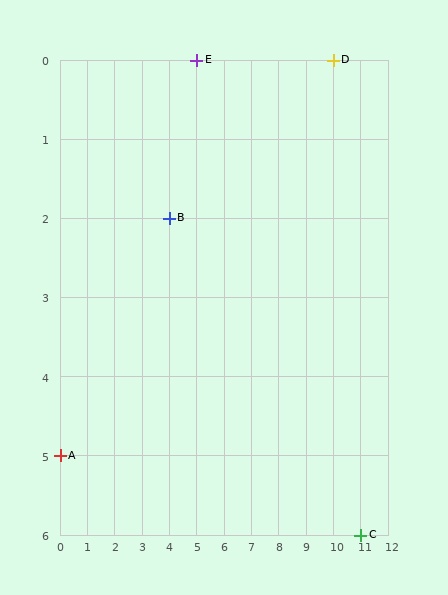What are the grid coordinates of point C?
Point C is at grid coordinates (11, 6).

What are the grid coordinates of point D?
Point D is at grid coordinates (10, 0).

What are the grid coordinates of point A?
Point A is at grid coordinates (0, 5).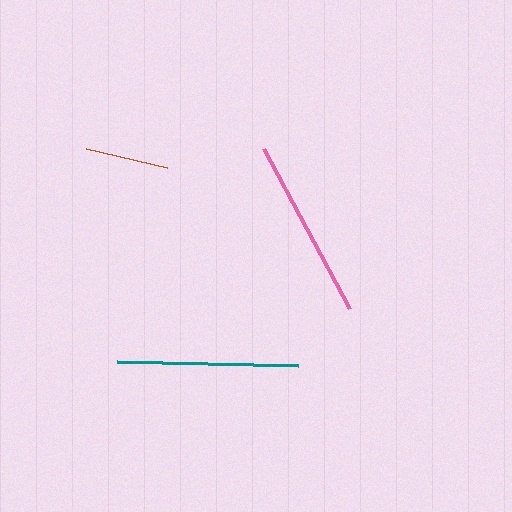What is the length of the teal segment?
The teal segment is approximately 182 pixels long.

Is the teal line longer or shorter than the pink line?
The teal line is longer than the pink line.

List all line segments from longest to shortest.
From longest to shortest: teal, pink, brown.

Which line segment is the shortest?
The brown line is the shortest at approximately 83 pixels.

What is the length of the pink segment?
The pink segment is approximately 181 pixels long.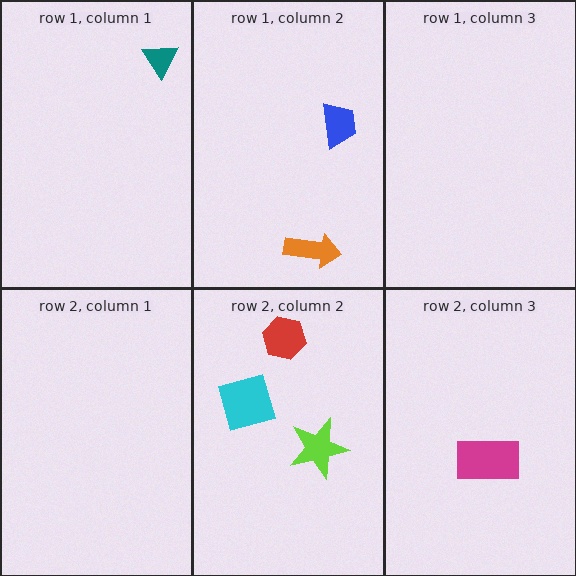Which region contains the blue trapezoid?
The row 1, column 2 region.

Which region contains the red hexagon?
The row 2, column 2 region.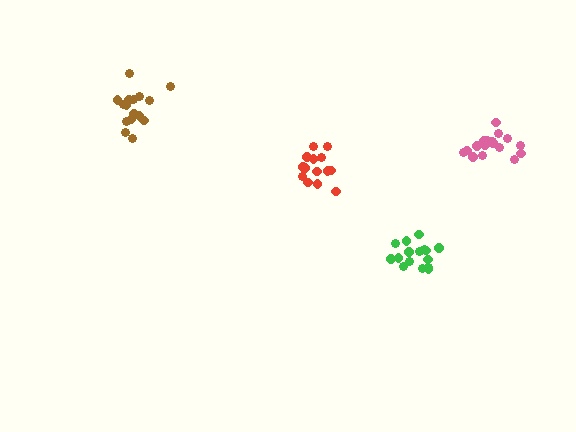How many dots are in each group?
Group 1: 16 dots, Group 2: 16 dots, Group 3: 18 dots, Group 4: 14 dots (64 total).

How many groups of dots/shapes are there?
There are 4 groups.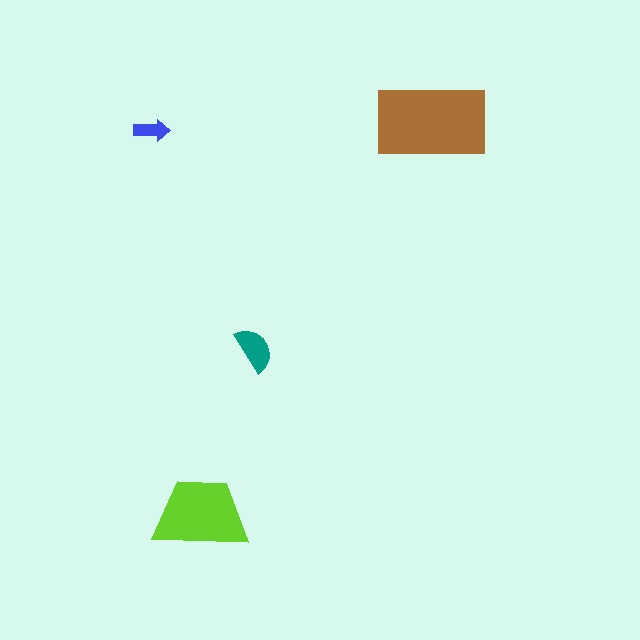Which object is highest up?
The brown rectangle is topmost.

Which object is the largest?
The brown rectangle.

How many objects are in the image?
There are 4 objects in the image.